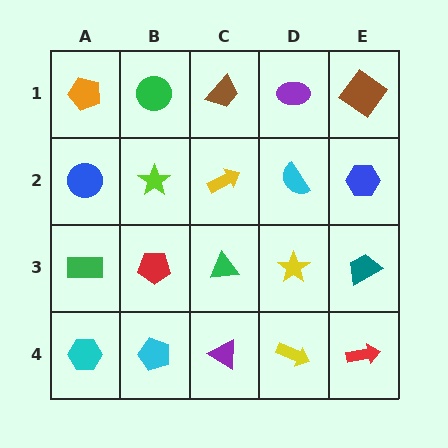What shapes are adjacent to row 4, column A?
A green rectangle (row 3, column A), a cyan pentagon (row 4, column B).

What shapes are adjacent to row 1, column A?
A blue circle (row 2, column A), a green circle (row 1, column B).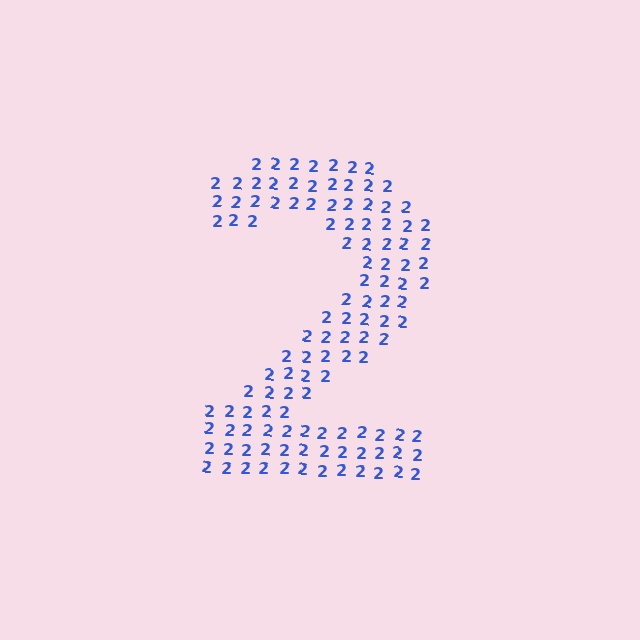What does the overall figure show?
The overall figure shows the digit 2.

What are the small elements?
The small elements are digit 2's.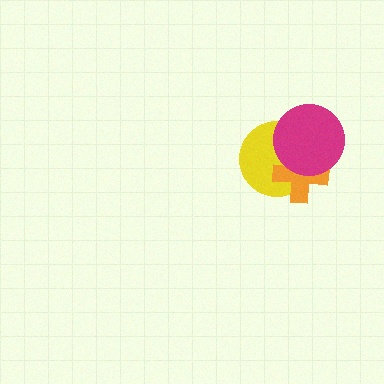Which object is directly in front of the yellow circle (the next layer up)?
The orange cross is directly in front of the yellow circle.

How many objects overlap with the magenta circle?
2 objects overlap with the magenta circle.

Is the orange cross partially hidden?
Yes, it is partially covered by another shape.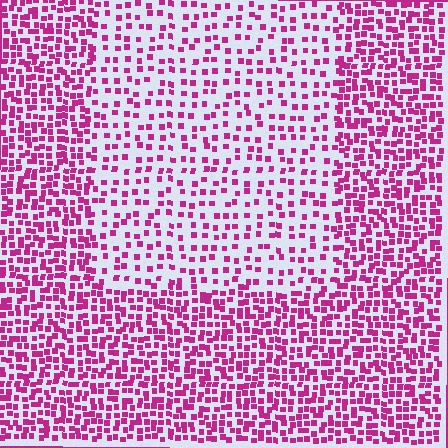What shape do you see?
I see a rectangle.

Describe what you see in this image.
The image contains small magenta elements arranged at two different densities. A rectangle-shaped region is visible where the elements are less densely packed than the surrounding area.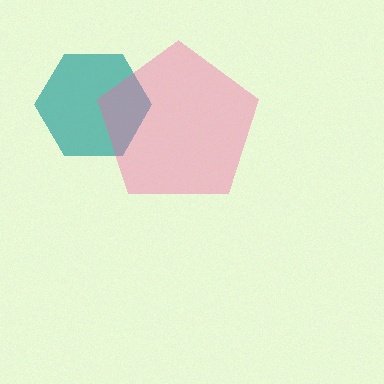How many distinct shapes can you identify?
There are 2 distinct shapes: a teal hexagon, a pink pentagon.